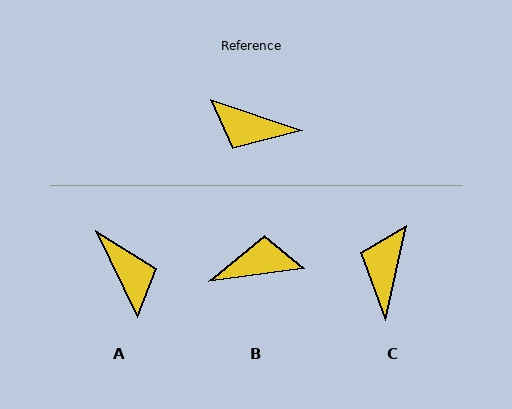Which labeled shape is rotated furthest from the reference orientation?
B, about 154 degrees away.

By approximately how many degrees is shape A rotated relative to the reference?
Approximately 134 degrees counter-clockwise.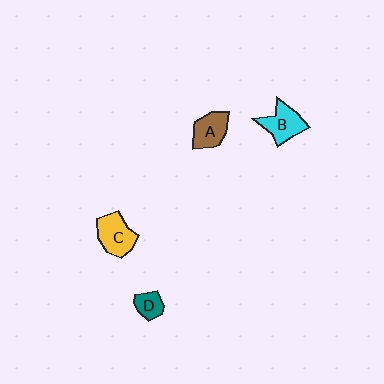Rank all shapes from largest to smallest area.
From largest to smallest: C (yellow), B (cyan), A (brown), D (teal).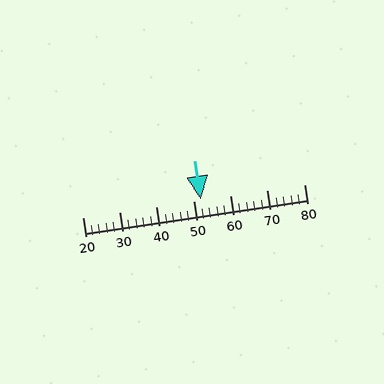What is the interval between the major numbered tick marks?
The major tick marks are spaced 10 units apart.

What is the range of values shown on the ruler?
The ruler shows values from 20 to 80.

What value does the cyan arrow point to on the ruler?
The cyan arrow points to approximately 52.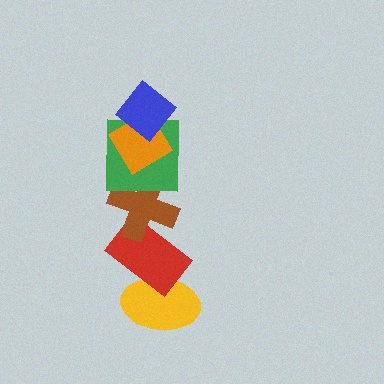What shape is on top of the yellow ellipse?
The red rectangle is on top of the yellow ellipse.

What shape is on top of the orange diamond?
The blue diamond is on top of the orange diamond.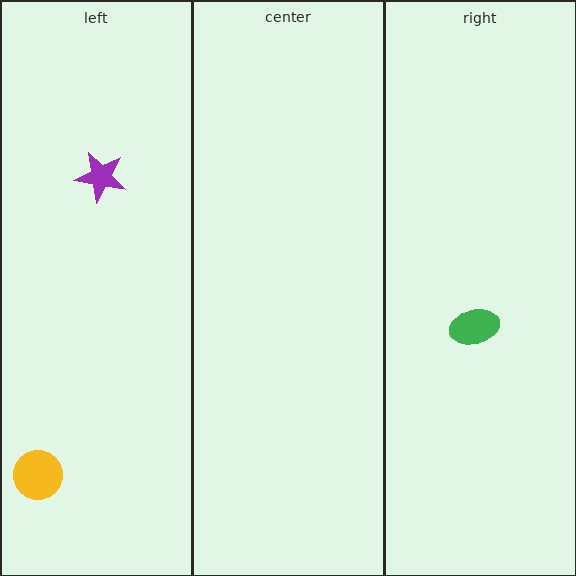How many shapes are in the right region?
1.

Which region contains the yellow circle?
The left region.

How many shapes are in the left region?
2.